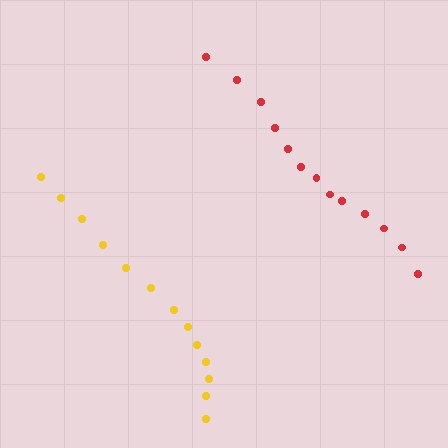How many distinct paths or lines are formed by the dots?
There are 2 distinct paths.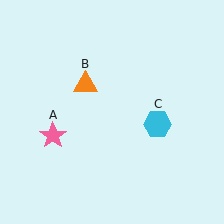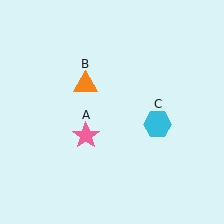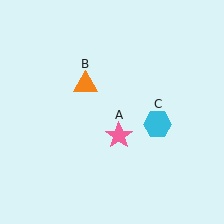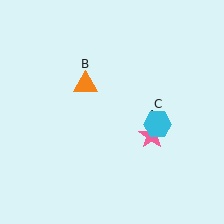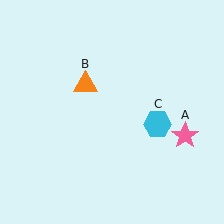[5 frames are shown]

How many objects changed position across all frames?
1 object changed position: pink star (object A).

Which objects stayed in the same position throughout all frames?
Orange triangle (object B) and cyan hexagon (object C) remained stationary.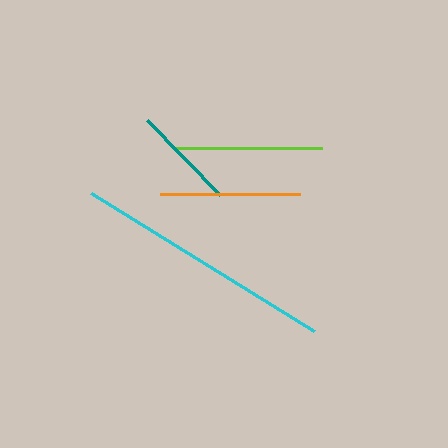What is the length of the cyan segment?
The cyan segment is approximately 263 pixels long.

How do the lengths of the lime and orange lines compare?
The lime and orange lines are approximately the same length.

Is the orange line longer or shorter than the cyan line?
The cyan line is longer than the orange line.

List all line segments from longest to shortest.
From longest to shortest: cyan, lime, orange, teal.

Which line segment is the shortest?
The teal line is the shortest at approximately 104 pixels.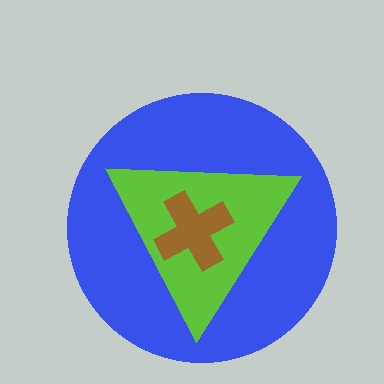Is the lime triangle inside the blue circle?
Yes.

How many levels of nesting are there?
3.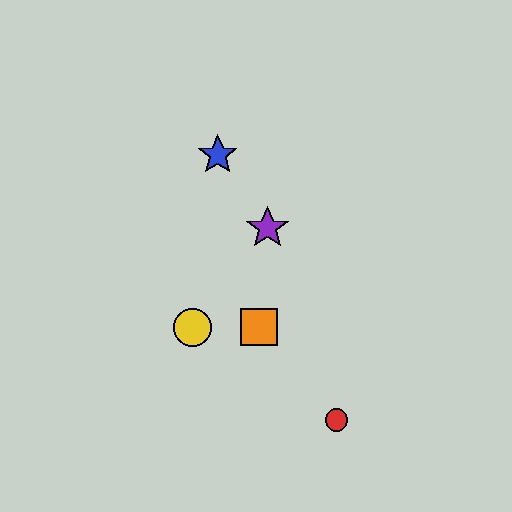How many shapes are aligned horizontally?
3 shapes (the green circle, the yellow circle, the orange square) are aligned horizontally.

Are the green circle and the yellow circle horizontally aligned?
Yes, both are at y≈327.